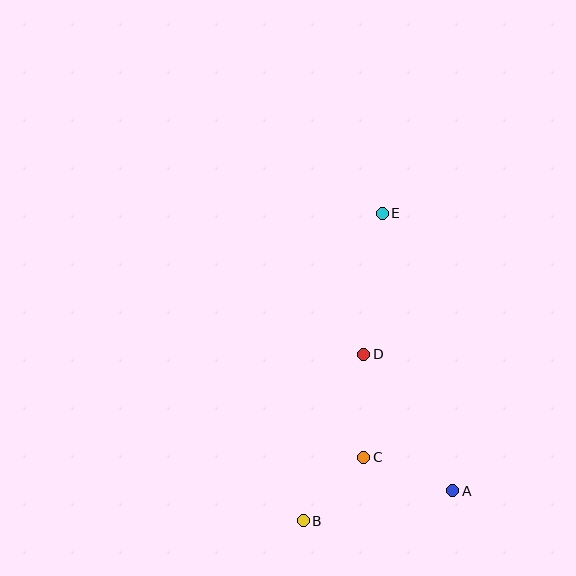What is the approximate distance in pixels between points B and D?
The distance between B and D is approximately 177 pixels.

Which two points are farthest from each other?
Points B and E are farthest from each other.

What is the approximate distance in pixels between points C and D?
The distance between C and D is approximately 103 pixels.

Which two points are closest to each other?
Points B and C are closest to each other.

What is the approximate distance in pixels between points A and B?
The distance between A and B is approximately 152 pixels.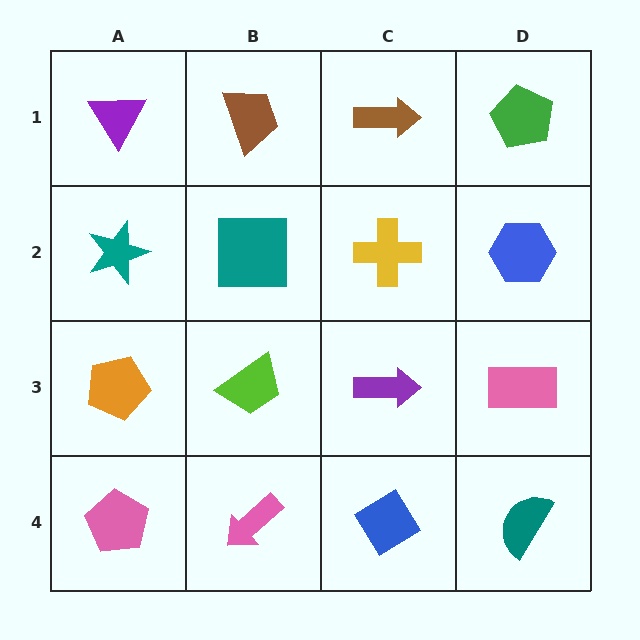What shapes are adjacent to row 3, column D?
A blue hexagon (row 2, column D), a teal semicircle (row 4, column D), a purple arrow (row 3, column C).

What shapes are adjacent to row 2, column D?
A green pentagon (row 1, column D), a pink rectangle (row 3, column D), a yellow cross (row 2, column C).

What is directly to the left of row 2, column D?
A yellow cross.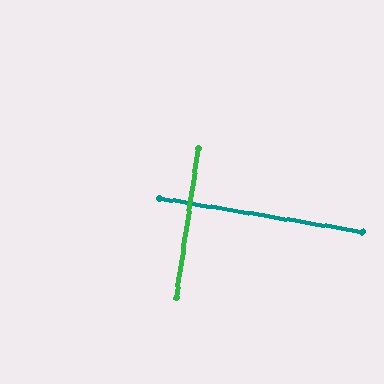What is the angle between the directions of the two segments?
Approximately 89 degrees.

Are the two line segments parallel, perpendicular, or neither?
Perpendicular — they meet at approximately 89°.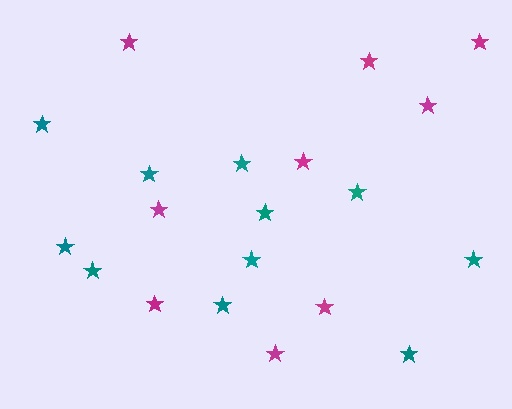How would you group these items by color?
There are 2 groups: one group of teal stars (11) and one group of magenta stars (9).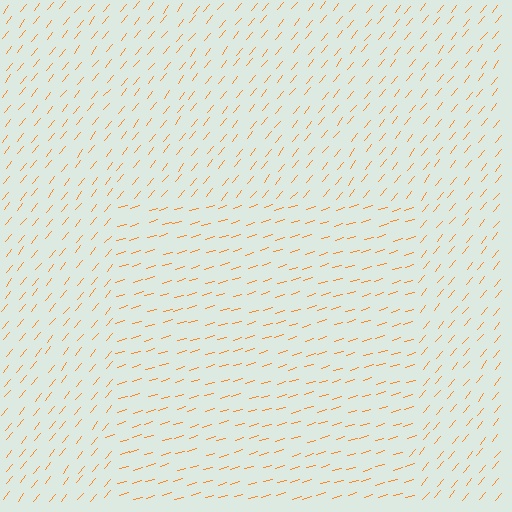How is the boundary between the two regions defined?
The boundary is defined purely by a change in line orientation (approximately 34 degrees difference). All lines are the same color and thickness.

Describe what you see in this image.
The image is filled with small orange line segments. A rectangle region in the image has lines oriented differently from the surrounding lines, creating a visible texture boundary.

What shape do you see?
I see a rectangle.